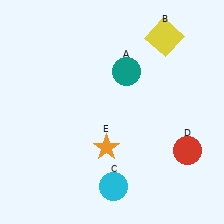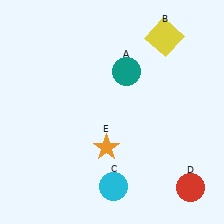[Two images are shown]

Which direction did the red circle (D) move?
The red circle (D) moved down.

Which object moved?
The red circle (D) moved down.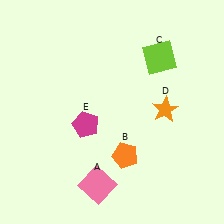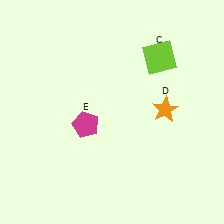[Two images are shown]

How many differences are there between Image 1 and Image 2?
There are 2 differences between the two images.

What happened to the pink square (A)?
The pink square (A) was removed in Image 2. It was in the bottom-left area of Image 1.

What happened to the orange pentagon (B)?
The orange pentagon (B) was removed in Image 2. It was in the bottom-right area of Image 1.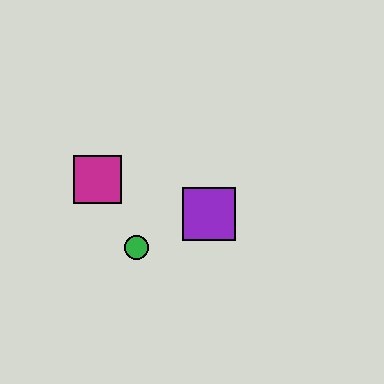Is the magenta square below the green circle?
No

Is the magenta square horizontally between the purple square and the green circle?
No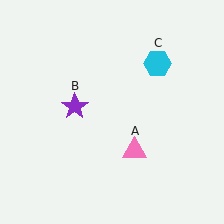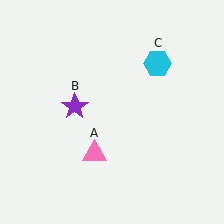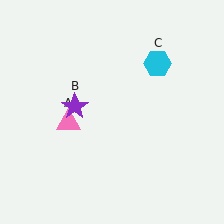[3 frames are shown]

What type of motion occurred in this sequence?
The pink triangle (object A) rotated clockwise around the center of the scene.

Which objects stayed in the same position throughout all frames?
Purple star (object B) and cyan hexagon (object C) remained stationary.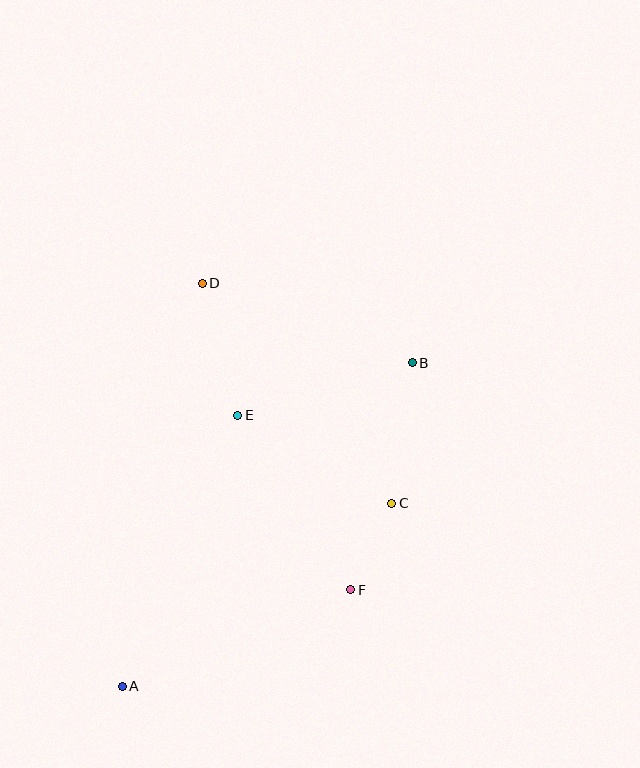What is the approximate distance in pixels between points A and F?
The distance between A and F is approximately 248 pixels.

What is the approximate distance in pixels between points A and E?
The distance between A and E is approximately 294 pixels.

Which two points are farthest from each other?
Points A and B are farthest from each other.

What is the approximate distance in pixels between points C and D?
The distance between C and D is approximately 290 pixels.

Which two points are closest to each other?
Points C and F are closest to each other.